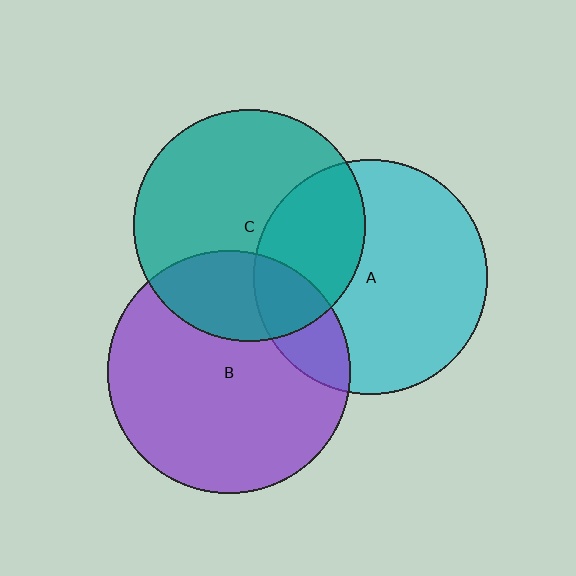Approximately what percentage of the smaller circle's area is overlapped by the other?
Approximately 35%.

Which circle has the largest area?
Circle B (purple).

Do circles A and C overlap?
Yes.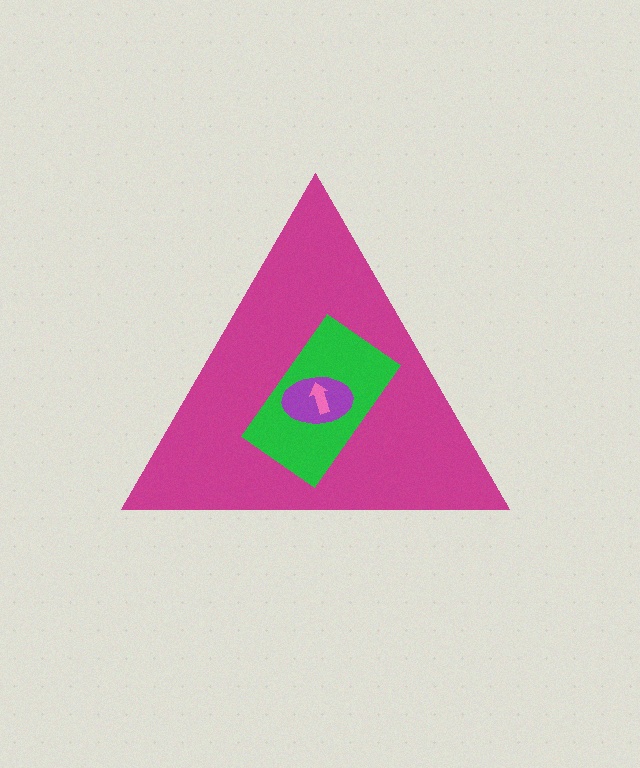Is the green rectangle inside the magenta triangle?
Yes.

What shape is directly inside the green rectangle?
The purple ellipse.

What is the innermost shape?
The pink arrow.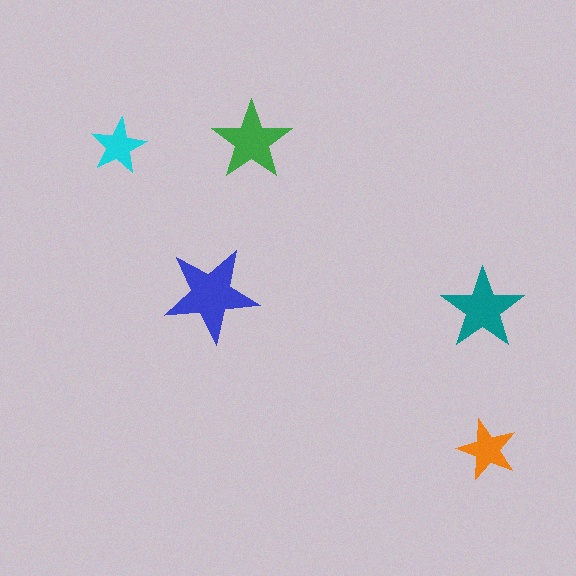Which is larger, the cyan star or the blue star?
The blue one.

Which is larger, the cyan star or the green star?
The green one.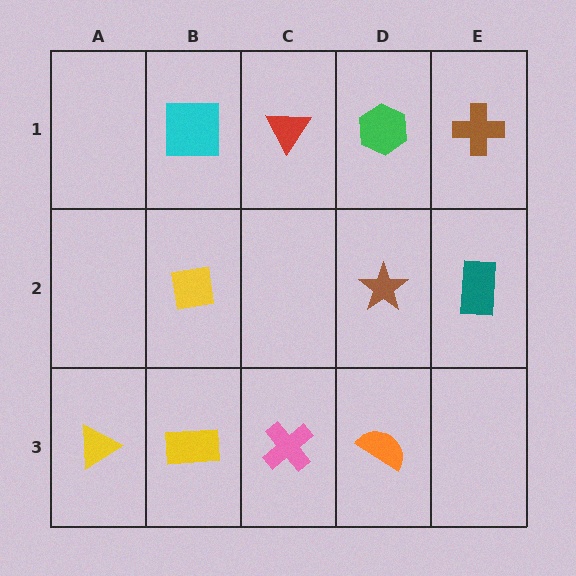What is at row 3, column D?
An orange semicircle.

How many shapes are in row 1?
4 shapes.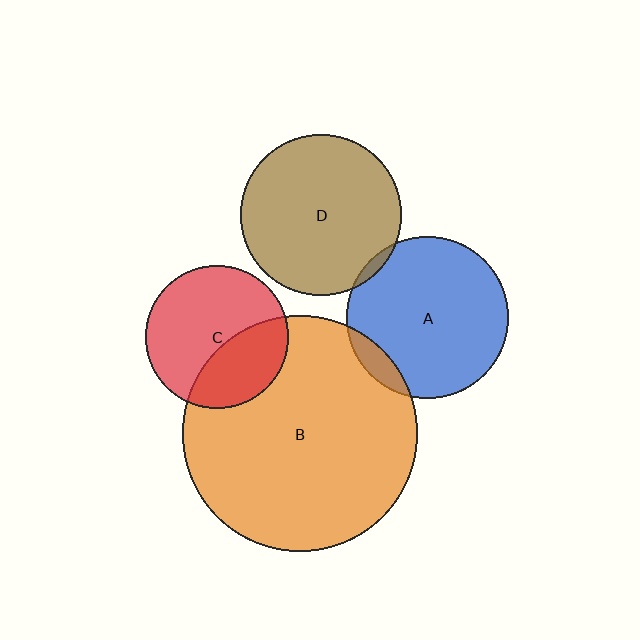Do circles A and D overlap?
Yes.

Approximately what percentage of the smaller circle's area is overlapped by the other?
Approximately 5%.